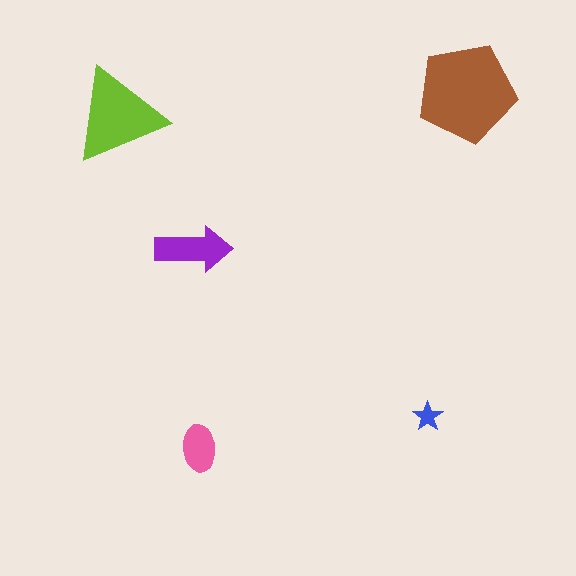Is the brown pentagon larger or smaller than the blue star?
Larger.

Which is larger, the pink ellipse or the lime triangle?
The lime triangle.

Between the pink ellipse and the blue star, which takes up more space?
The pink ellipse.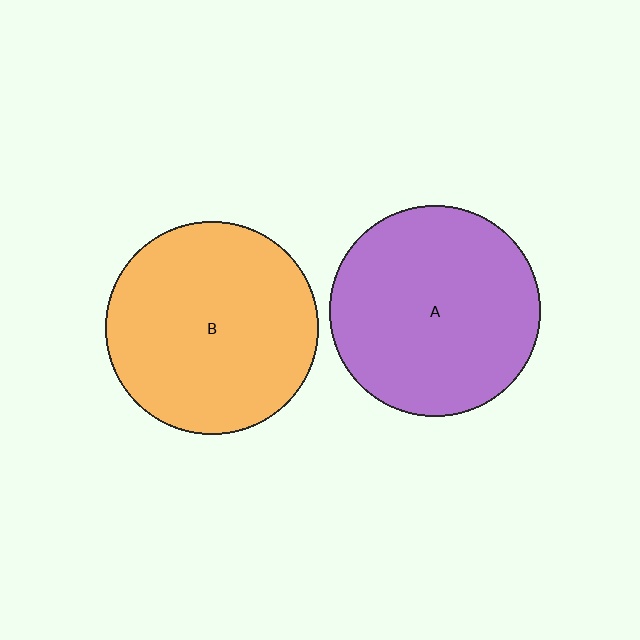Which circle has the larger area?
Circle B (orange).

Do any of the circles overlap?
No, none of the circles overlap.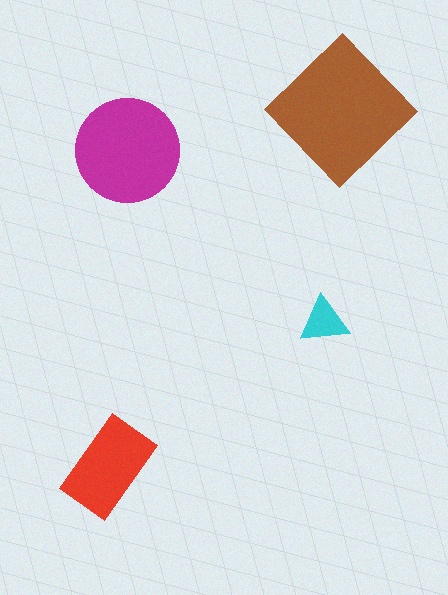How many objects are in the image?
There are 4 objects in the image.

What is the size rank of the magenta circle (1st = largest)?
2nd.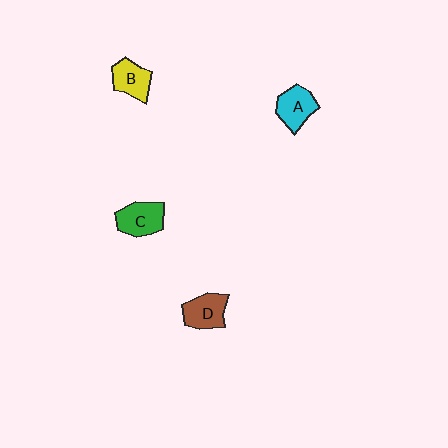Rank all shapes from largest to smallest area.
From largest to smallest: C (green), A (cyan), D (brown), B (yellow).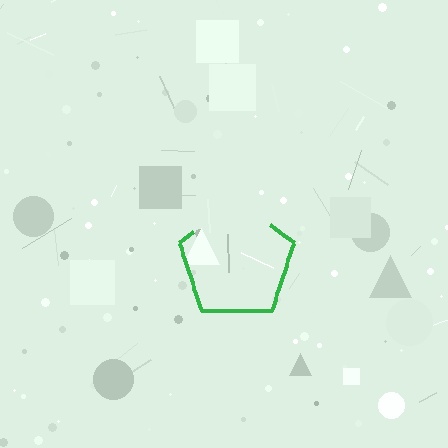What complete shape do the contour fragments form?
The contour fragments form a pentagon.